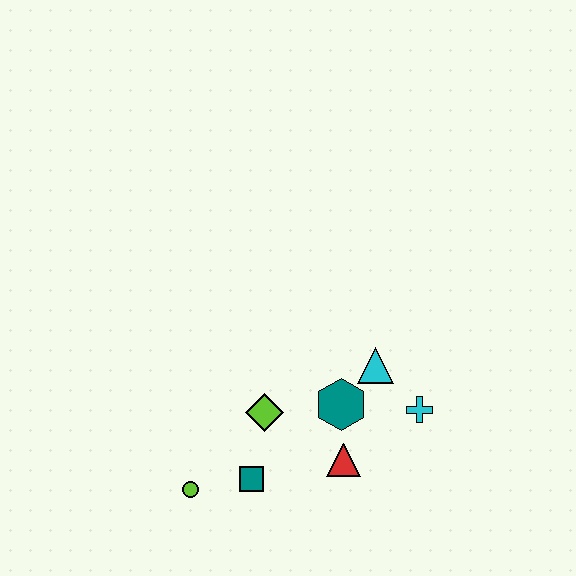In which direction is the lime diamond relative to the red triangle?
The lime diamond is to the left of the red triangle.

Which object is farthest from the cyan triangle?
The lime circle is farthest from the cyan triangle.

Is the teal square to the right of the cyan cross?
No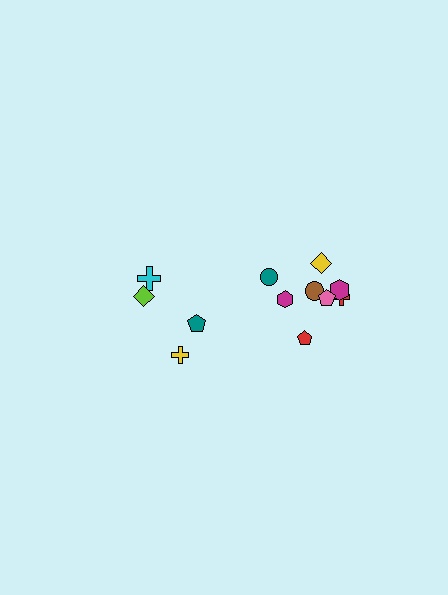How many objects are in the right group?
There are 8 objects.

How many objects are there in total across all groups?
There are 12 objects.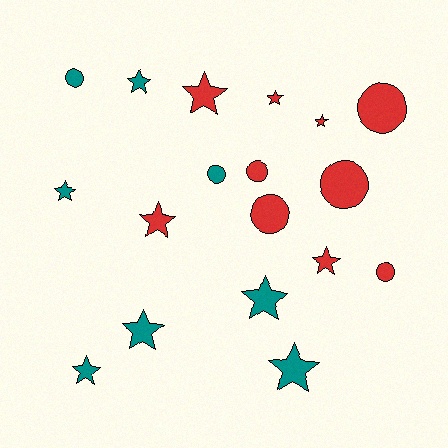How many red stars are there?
There are 5 red stars.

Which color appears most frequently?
Red, with 10 objects.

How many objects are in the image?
There are 18 objects.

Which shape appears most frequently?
Star, with 11 objects.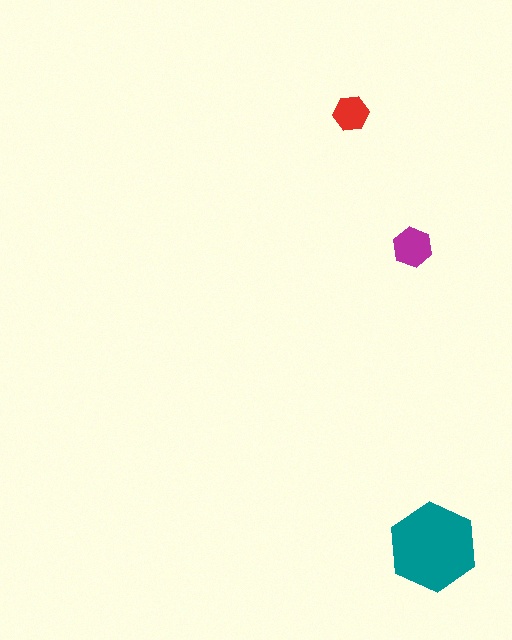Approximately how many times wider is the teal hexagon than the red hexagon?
About 2.5 times wider.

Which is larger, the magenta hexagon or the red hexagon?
The magenta one.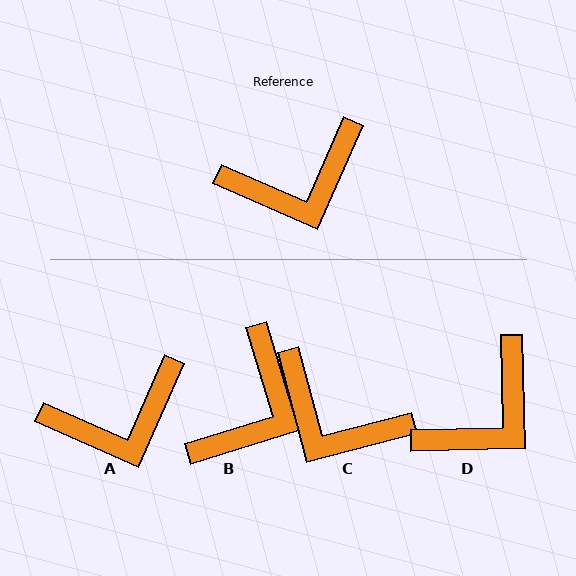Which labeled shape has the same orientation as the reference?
A.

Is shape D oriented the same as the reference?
No, it is off by about 25 degrees.